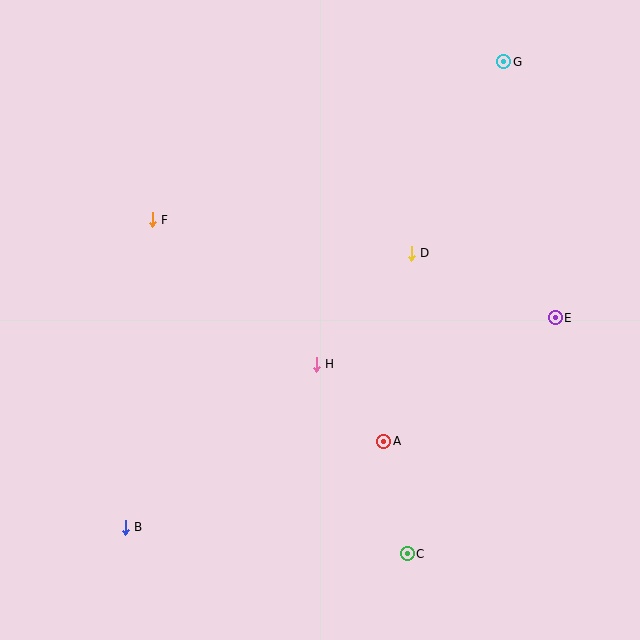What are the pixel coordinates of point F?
Point F is at (152, 220).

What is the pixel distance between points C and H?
The distance between C and H is 210 pixels.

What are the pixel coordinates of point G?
Point G is at (504, 62).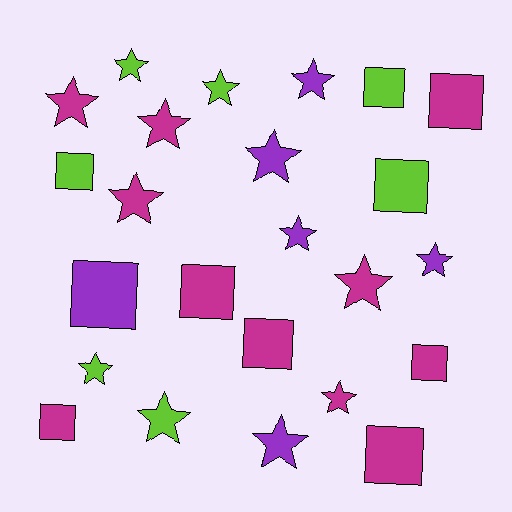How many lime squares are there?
There are 3 lime squares.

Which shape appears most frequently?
Star, with 14 objects.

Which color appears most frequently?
Magenta, with 11 objects.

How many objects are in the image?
There are 24 objects.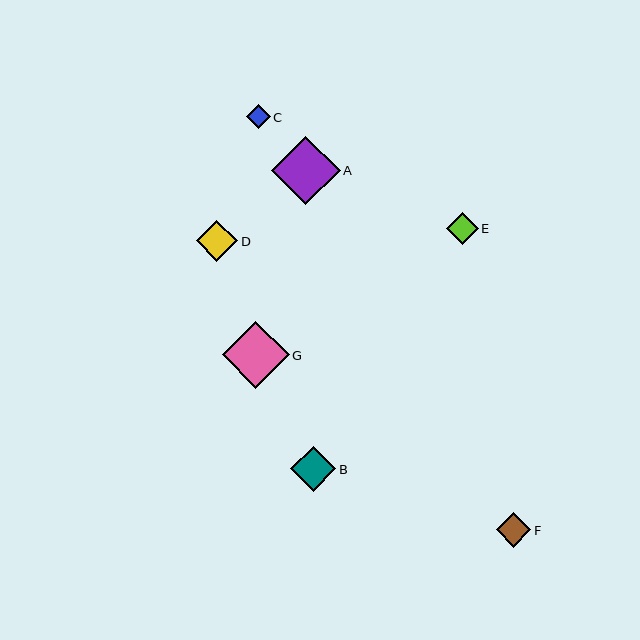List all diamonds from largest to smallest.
From largest to smallest: A, G, B, D, F, E, C.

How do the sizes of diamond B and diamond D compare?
Diamond B and diamond D are approximately the same size.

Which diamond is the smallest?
Diamond C is the smallest with a size of approximately 24 pixels.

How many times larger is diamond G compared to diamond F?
Diamond G is approximately 1.9 times the size of diamond F.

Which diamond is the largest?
Diamond A is the largest with a size of approximately 69 pixels.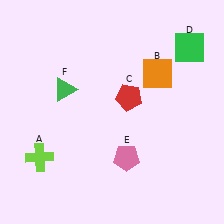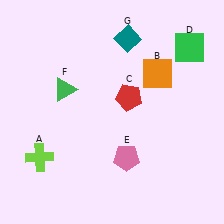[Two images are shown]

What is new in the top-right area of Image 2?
A teal diamond (G) was added in the top-right area of Image 2.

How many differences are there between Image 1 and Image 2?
There is 1 difference between the two images.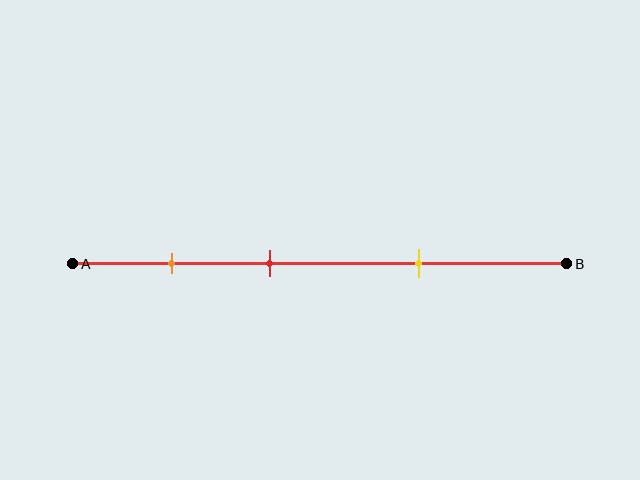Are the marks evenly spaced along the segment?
Yes, the marks are approximately evenly spaced.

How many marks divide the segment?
There are 3 marks dividing the segment.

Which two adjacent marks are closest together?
The orange and red marks are the closest adjacent pair.